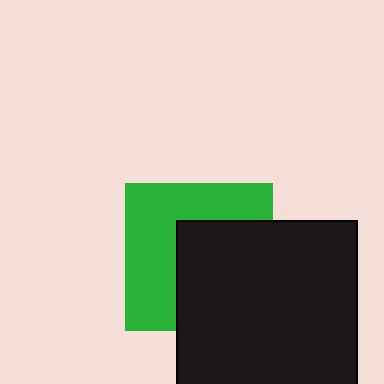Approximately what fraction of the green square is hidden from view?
Roughly 50% of the green square is hidden behind the black square.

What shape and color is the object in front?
The object in front is a black square.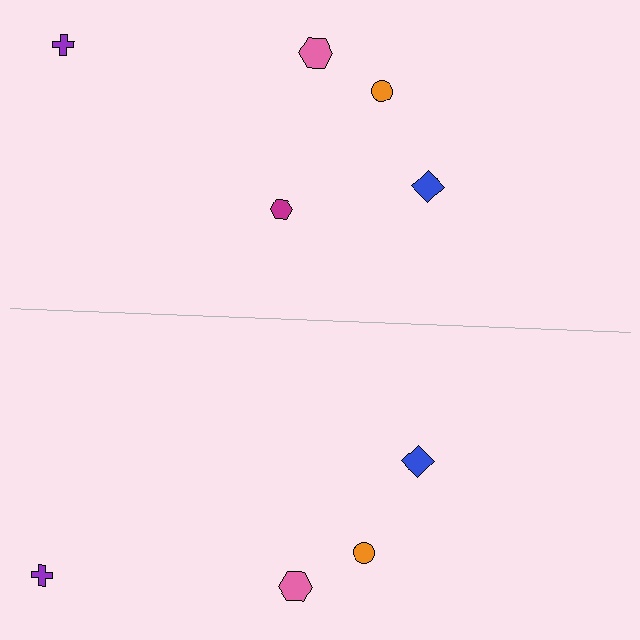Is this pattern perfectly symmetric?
No, the pattern is not perfectly symmetric. A magenta hexagon is missing from the bottom side.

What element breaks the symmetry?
A magenta hexagon is missing from the bottom side.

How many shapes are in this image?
There are 9 shapes in this image.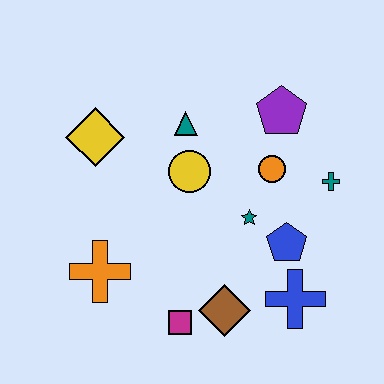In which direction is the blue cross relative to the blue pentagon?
The blue cross is below the blue pentagon.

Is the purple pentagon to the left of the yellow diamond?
No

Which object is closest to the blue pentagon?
The teal star is closest to the blue pentagon.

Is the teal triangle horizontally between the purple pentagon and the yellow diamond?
Yes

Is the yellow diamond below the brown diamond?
No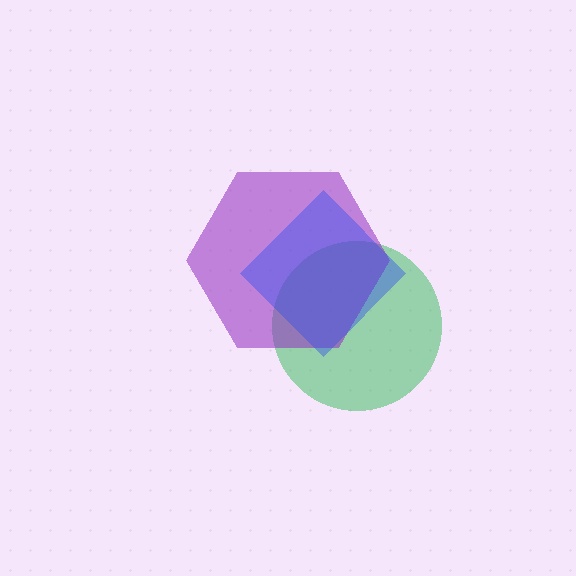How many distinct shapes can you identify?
There are 3 distinct shapes: a green circle, a purple hexagon, a blue diamond.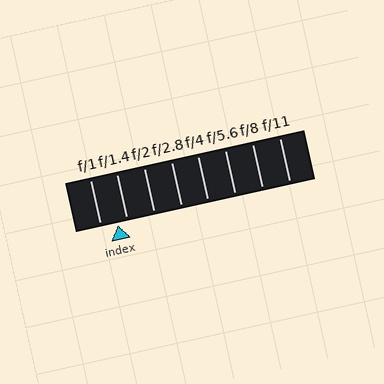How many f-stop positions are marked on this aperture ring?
There are 8 f-stop positions marked.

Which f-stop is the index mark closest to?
The index mark is closest to f/1.4.